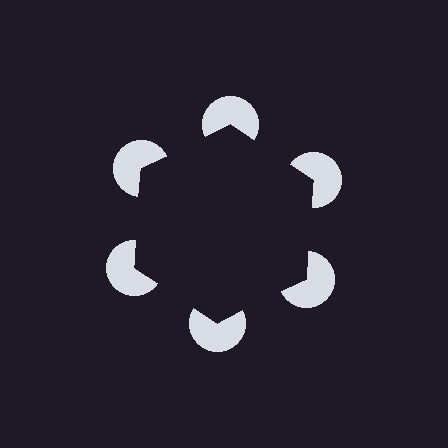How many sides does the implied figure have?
6 sides.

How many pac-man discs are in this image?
There are 6 — one at each vertex of the illusory hexagon.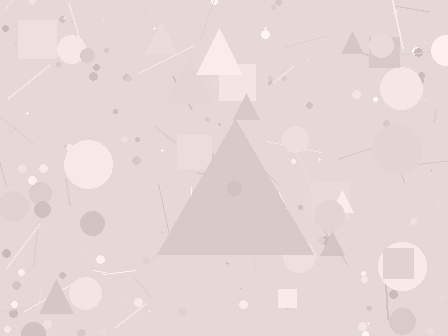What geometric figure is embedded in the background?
A triangle is embedded in the background.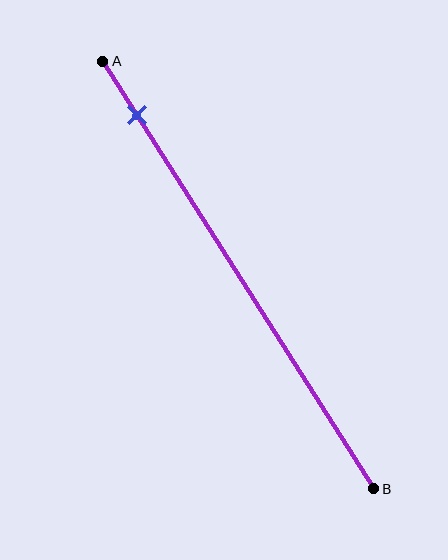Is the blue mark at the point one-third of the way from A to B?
No, the mark is at about 15% from A, not at the 33% one-third point.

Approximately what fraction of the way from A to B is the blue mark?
The blue mark is approximately 15% of the way from A to B.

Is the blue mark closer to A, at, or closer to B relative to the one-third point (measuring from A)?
The blue mark is closer to point A than the one-third point of segment AB.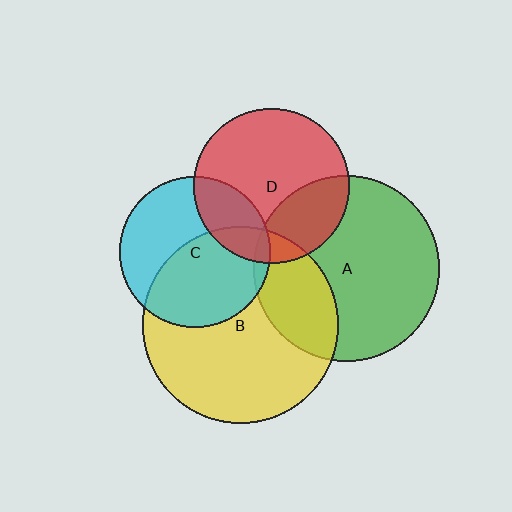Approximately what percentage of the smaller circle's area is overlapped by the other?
Approximately 5%.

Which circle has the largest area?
Circle B (yellow).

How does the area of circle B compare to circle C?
Approximately 1.7 times.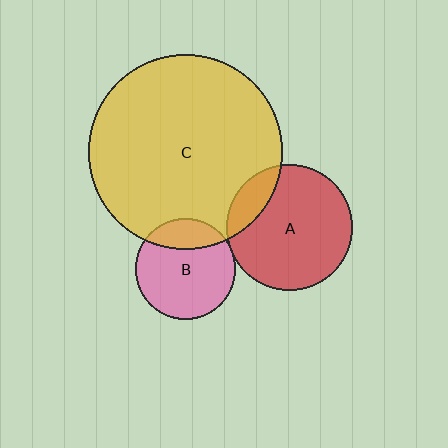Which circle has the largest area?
Circle C (yellow).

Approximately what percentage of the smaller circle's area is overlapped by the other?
Approximately 5%.